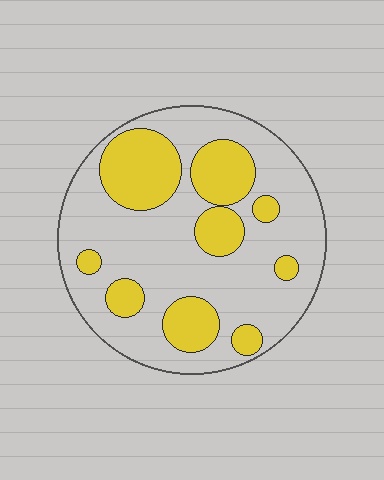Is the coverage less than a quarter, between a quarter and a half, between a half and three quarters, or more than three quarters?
Between a quarter and a half.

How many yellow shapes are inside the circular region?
9.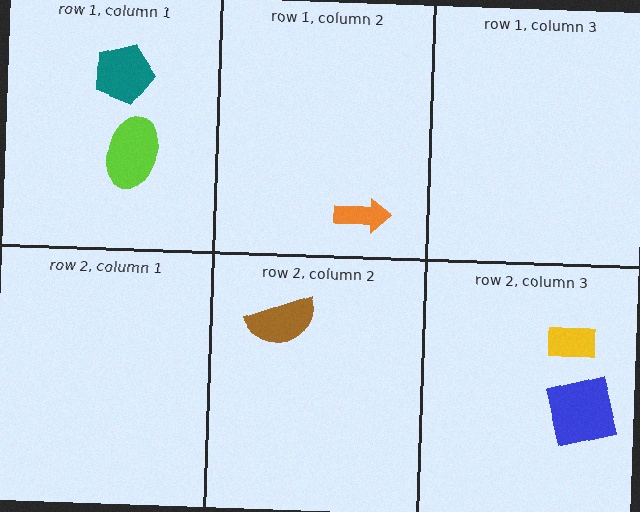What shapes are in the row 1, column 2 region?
The orange arrow.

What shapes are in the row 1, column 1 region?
The lime ellipse, the teal pentagon.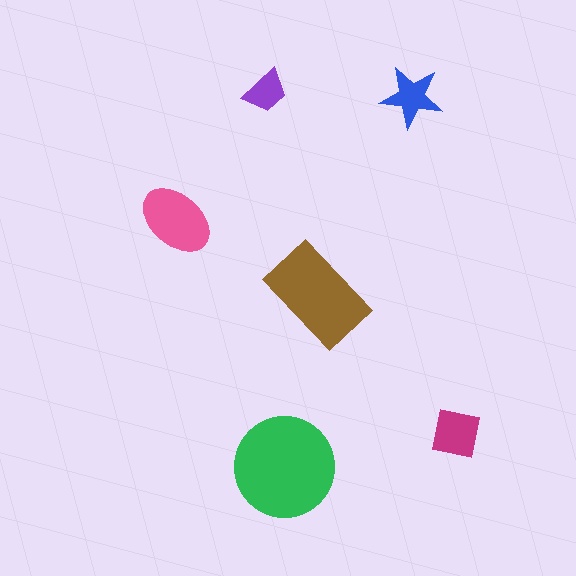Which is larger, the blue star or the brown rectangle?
The brown rectangle.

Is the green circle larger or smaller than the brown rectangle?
Larger.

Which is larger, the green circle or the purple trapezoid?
The green circle.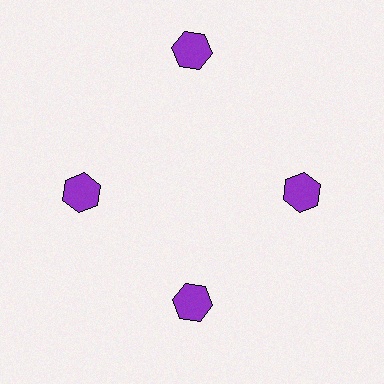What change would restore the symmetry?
The symmetry would be restored by moving it inward, back onto the ring so that all 4 hexagons sit at equal angles and equal distance from the center.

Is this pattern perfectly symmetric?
No. The 4 purple hexagons are arranged in a ring, but one element near the 12 o'clock position is pushed outward from the center, breaking the 4-fold rotational symmetry.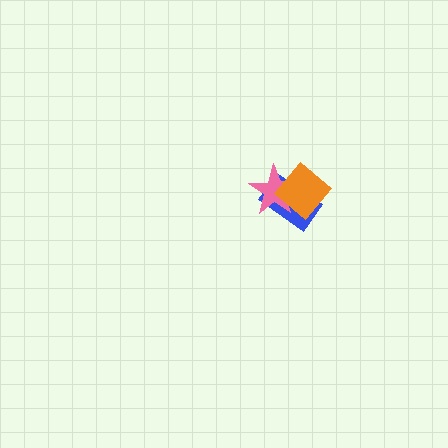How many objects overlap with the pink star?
2 objects overlap with the pink star.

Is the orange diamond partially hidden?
No, no other shape covers it.